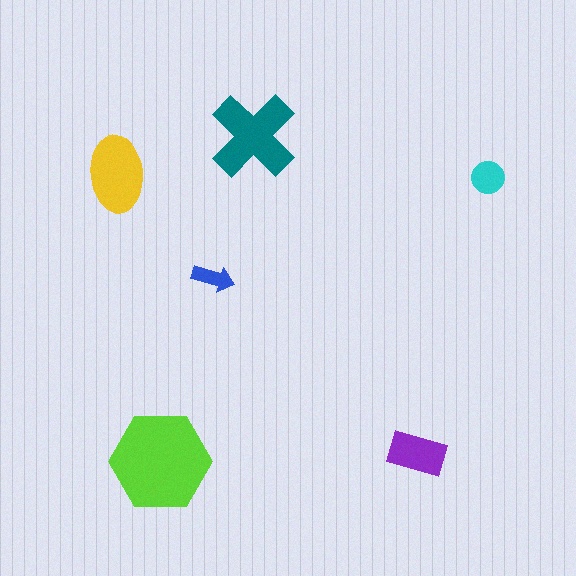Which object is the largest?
The lime hexagon.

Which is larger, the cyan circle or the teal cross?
The teal cross.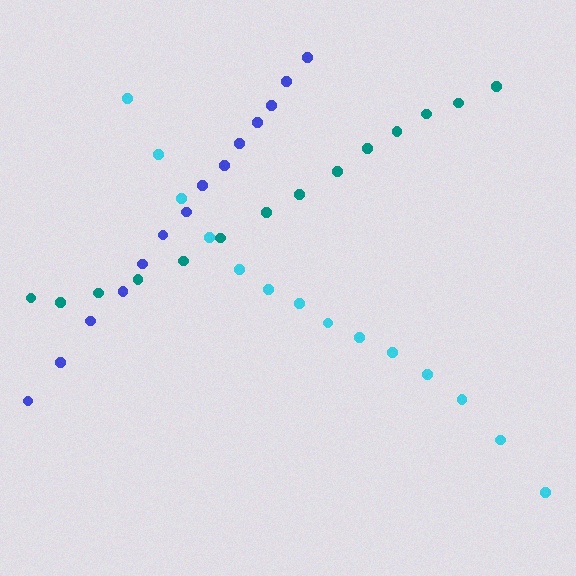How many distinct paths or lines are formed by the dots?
There are 3 distinct paths.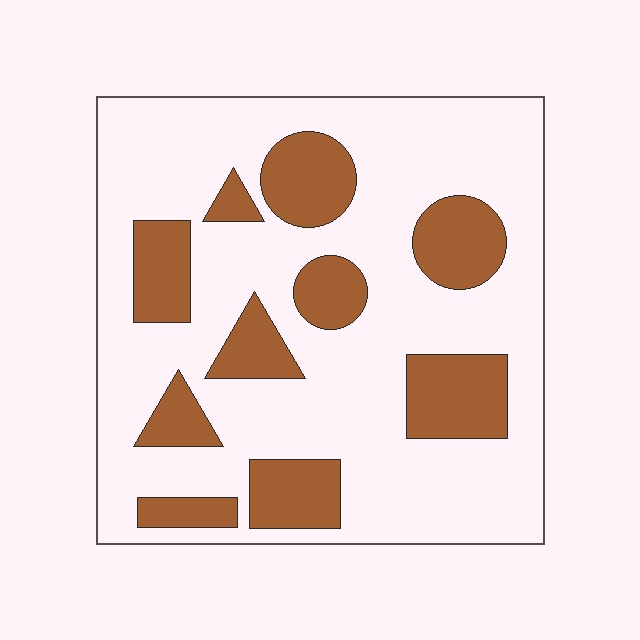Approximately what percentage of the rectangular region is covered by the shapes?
Approximately 25%.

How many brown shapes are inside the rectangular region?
10.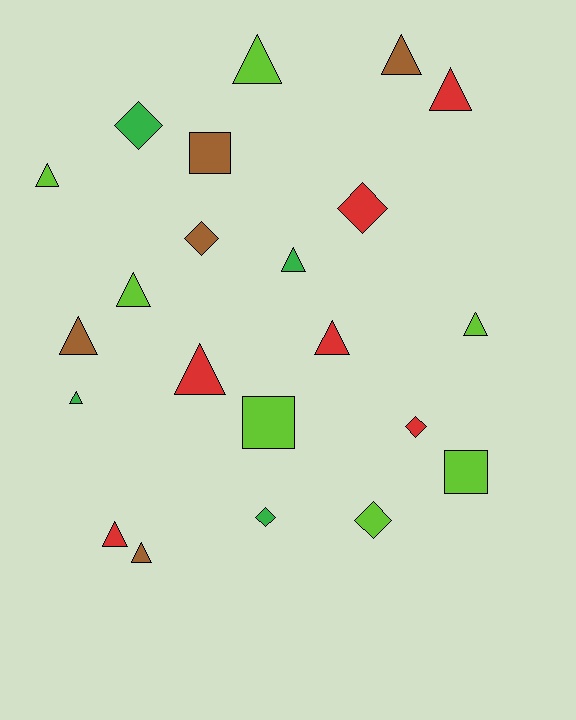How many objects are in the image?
There are 22 objects.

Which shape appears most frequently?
Triangle, with 13 objects.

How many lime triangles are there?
There are 4 lime triangles.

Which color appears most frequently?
Lime, with 7 objects.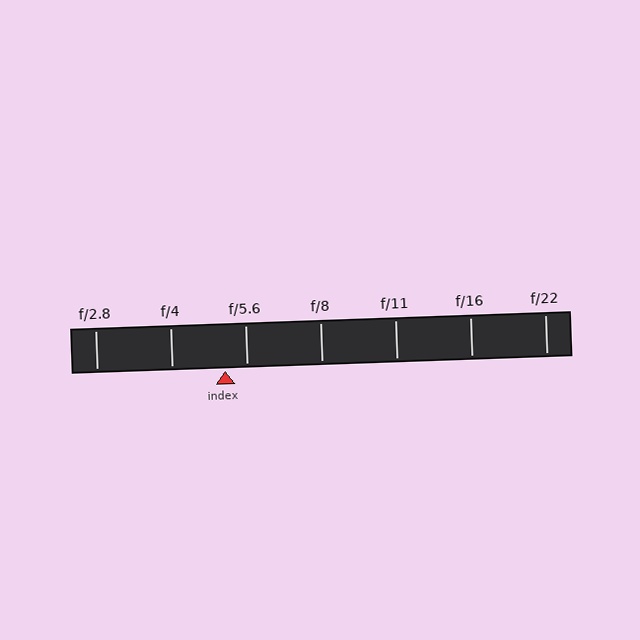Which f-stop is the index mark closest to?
The index mark is closest to f/5.6.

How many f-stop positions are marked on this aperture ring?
There are 7 f-stop positions marked.